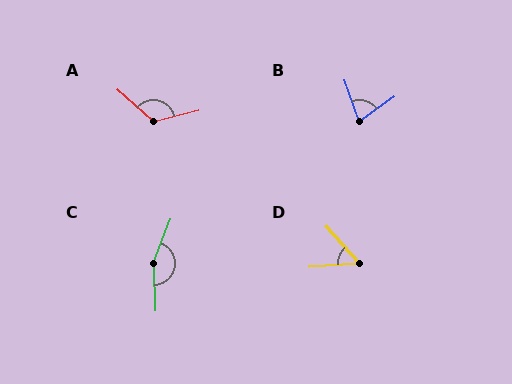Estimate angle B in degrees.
Approximately 73 degrees.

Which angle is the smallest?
D, at approximately 52 degrees.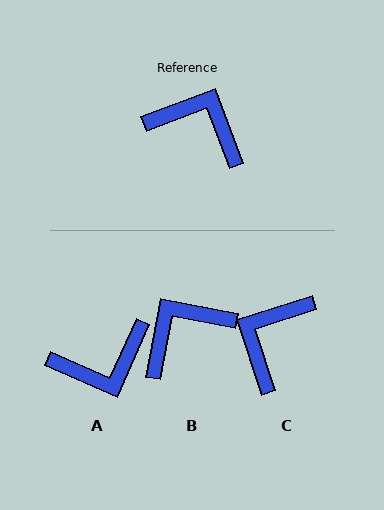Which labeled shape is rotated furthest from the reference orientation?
A, about 134 degrees away.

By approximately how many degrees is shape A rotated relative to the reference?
Approximately 134 degrees clockwise.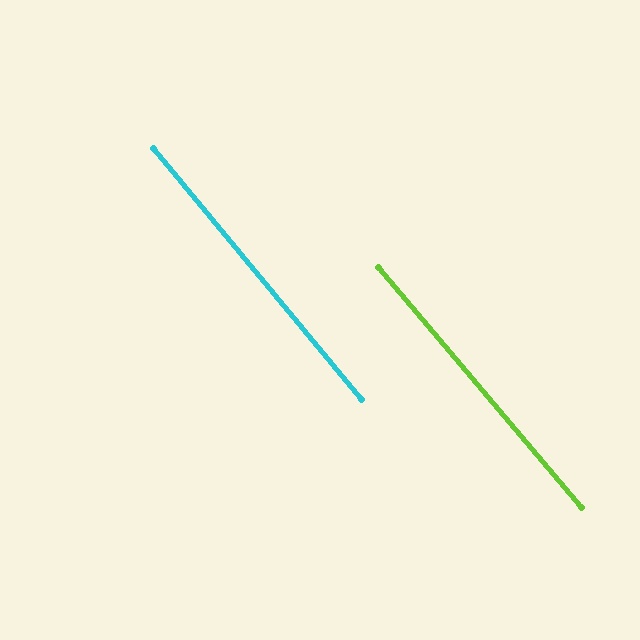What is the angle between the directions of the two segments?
Approximately 1 degree.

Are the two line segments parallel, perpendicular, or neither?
Parallel — their directions differ by only 0.6°.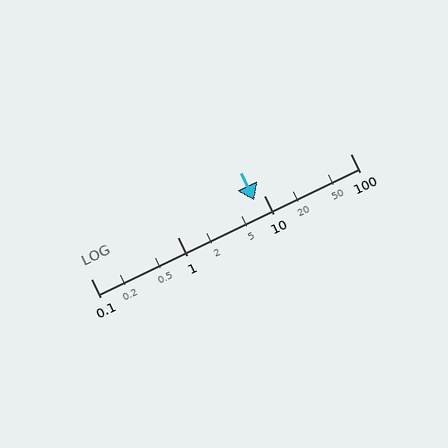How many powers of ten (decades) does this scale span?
The scale spans 3 decades, from 0.1 to 100.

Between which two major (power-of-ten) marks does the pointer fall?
The pointer is between 1 and 10.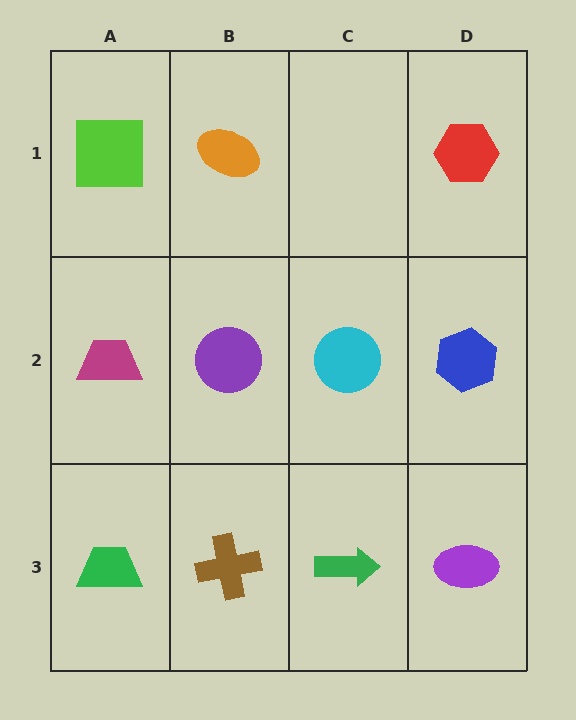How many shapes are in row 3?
4 shapes.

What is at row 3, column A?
A green trapezoid.